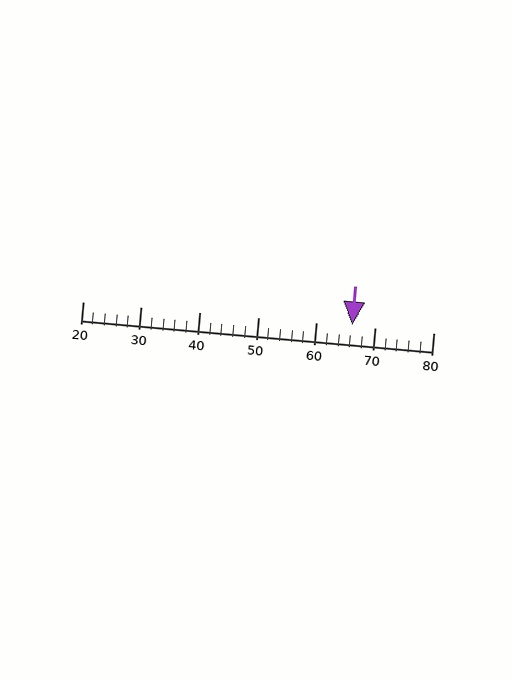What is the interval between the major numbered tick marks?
The major tick marks are spaced 10 units apart.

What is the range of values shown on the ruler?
The ruler shows values from 20 to 80.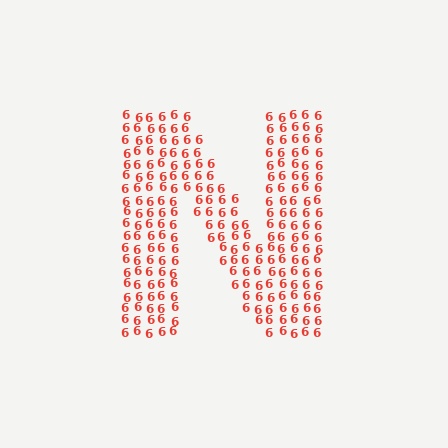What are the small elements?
The small elements are digit 6's.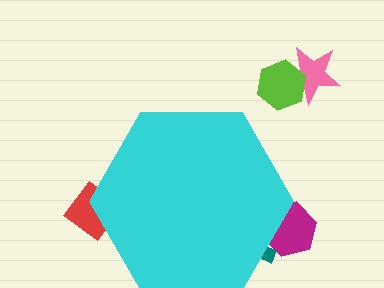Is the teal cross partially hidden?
Yes, the teal cross is partially hidden behind the cyan hexagon.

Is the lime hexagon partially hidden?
No, the lime hexagon is fully visible.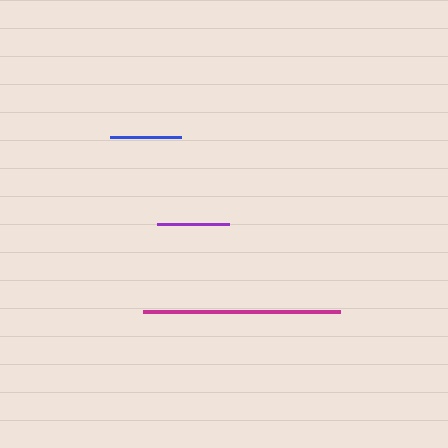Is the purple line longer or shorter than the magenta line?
The magenta line is longer than the purple line.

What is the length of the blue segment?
The blue segment is approximately 71 pixels long.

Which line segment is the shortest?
The blue line is the shortest at approximately 71 pixels.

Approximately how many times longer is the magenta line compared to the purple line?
The magenta line is approximately 2.8 times the length of the purple line.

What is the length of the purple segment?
The purple segment is approximately 72 pixels long.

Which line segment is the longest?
The magenta line is the longest at approximately 197 pixels.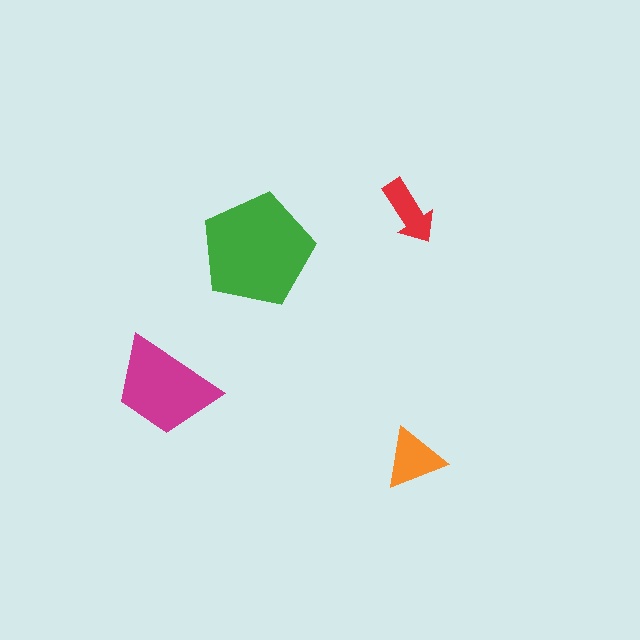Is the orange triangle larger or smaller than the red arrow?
Larger.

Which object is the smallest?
The red arrow.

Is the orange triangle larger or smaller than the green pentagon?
Smaller.